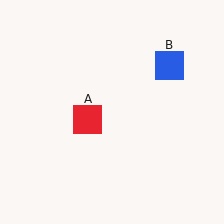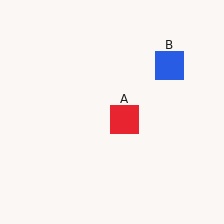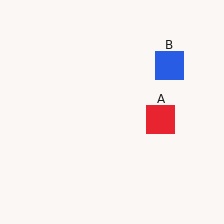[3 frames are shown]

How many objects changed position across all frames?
1 object changed position: red square (object A).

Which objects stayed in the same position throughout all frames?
Blue square (object B) remained stationary.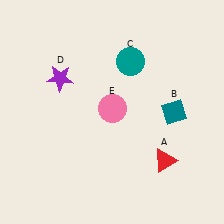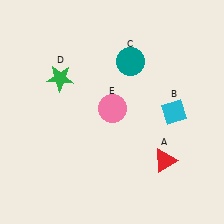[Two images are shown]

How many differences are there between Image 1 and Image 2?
There are 2 differences between the two images.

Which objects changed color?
B changed from teal to cyan. D changed from purple to green.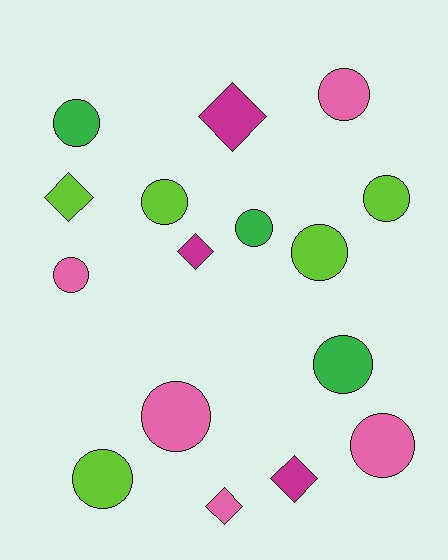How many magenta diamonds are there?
There are 3 magenta diamonds.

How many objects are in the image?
There are 16 objects.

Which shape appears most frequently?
Circle, with 11 objects.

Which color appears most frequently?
Lime, with 5 objects.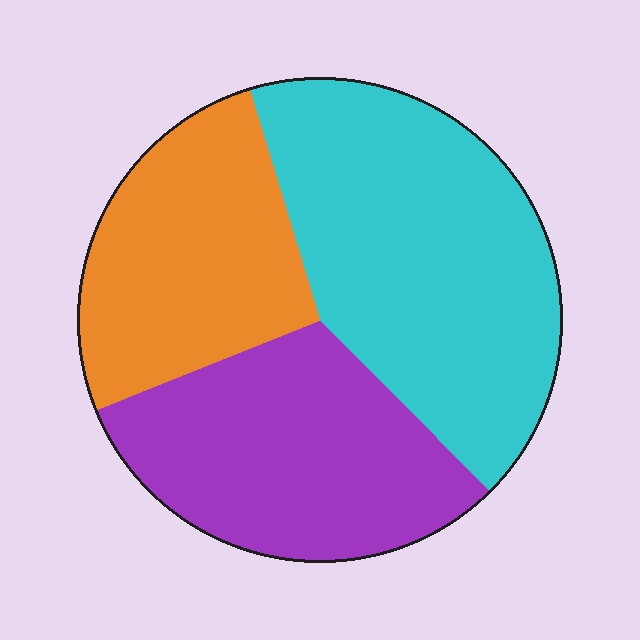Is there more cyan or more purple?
Cyan.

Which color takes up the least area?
Orange, at roughly 25%.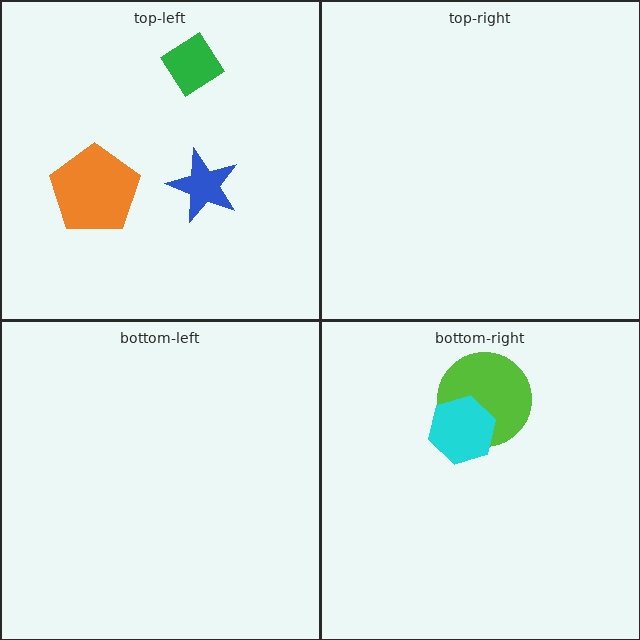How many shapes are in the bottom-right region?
2.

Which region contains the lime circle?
The bottom-right region.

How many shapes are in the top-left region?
3.